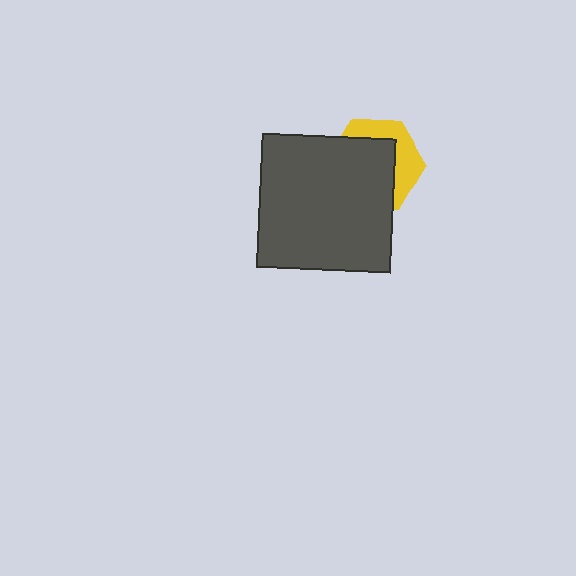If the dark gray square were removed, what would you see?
You would see the complete yellow hexagon.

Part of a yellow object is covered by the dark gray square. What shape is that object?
It is a hexagon.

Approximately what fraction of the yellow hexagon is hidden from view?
Roughly 63% of the yellow hexagon is hidden behind the dark gray square.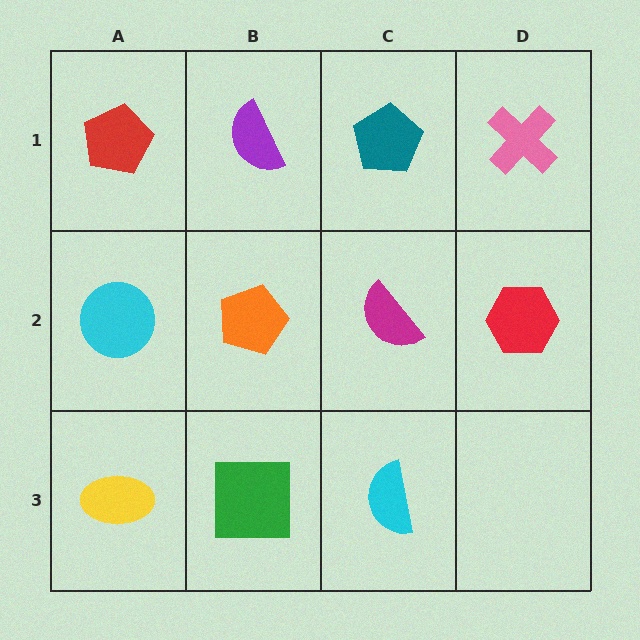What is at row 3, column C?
A cyan semicircle.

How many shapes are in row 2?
4 shapes.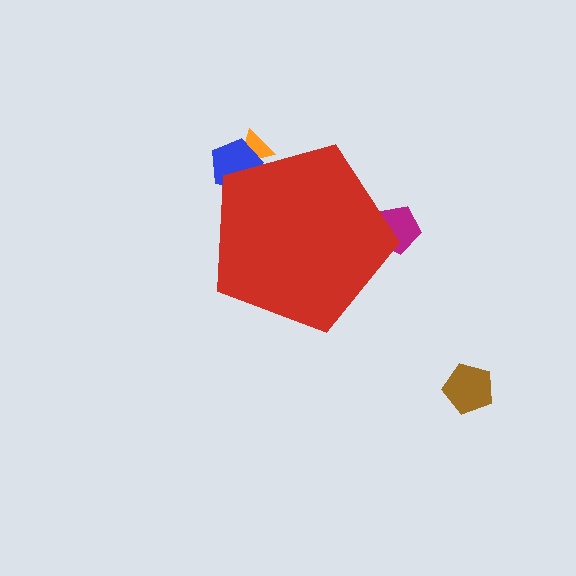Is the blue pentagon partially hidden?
Yes, the blue pentagon is partially hidden behind the red pentagon.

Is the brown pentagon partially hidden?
No, the brown pentagon is fully visible.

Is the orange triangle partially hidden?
Yes, the orange triangle is partially hidden behind the red pentagon.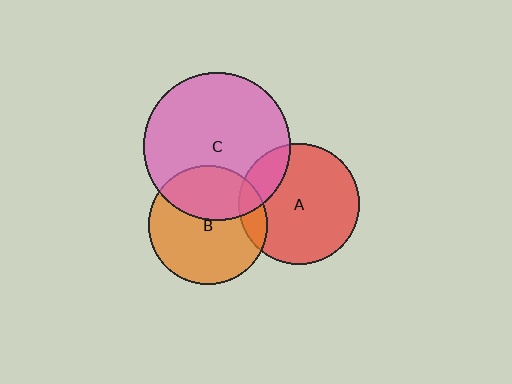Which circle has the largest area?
Circle C (pink).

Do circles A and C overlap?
Yes.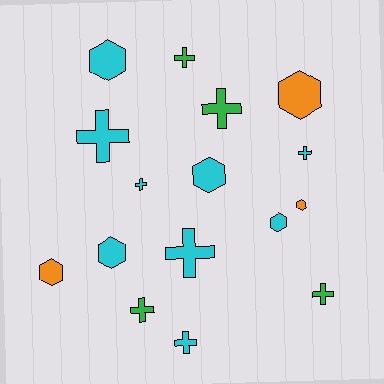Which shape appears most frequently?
Cross, with 9 objects.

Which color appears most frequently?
Cyan, with 9 objects.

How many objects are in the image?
There are 16 objects.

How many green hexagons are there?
There are no green hexagons.